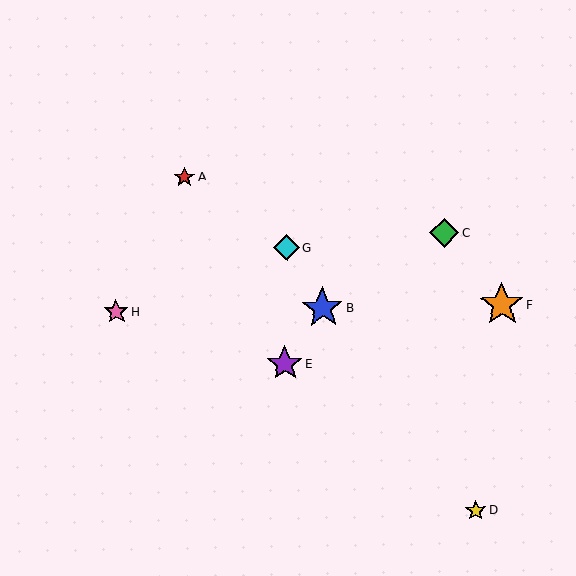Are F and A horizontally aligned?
No, F is at y≈305 and A is at y≈177.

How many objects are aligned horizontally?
3 objects (B, F, H) are aligned horizontally.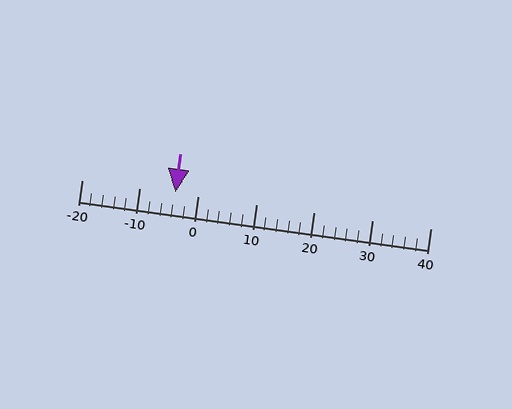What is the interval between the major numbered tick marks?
The major tick marks are spaced 10 units apart.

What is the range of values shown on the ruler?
The ruler shows values from -20 to 40.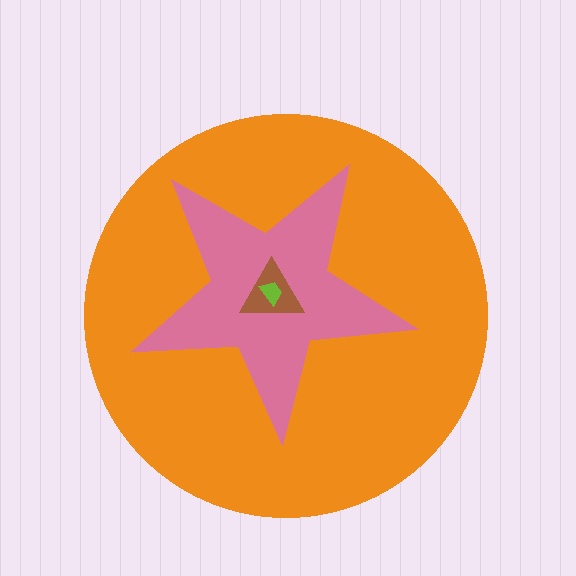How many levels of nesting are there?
4.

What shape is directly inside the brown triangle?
The lime trapezoid.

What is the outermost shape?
The orange circle.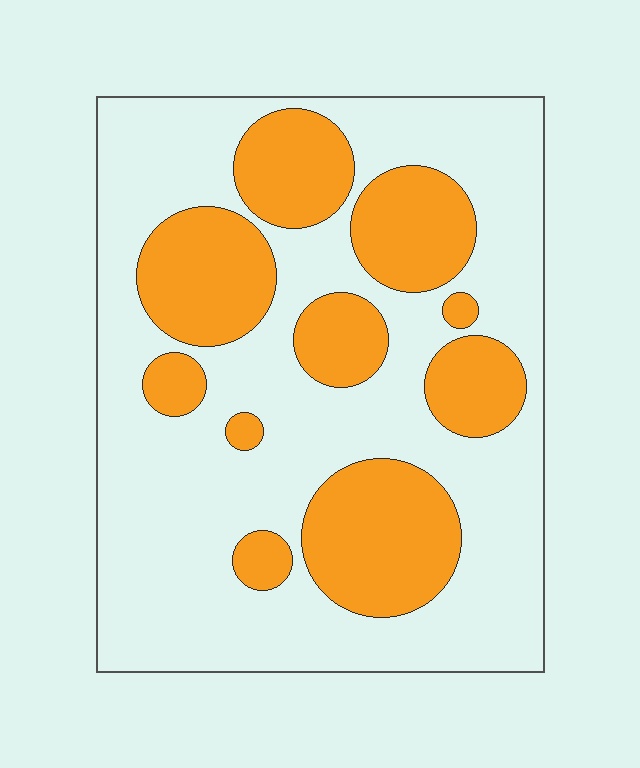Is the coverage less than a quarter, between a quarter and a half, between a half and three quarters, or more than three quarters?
Between a quarter and a half.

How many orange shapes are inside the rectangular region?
10.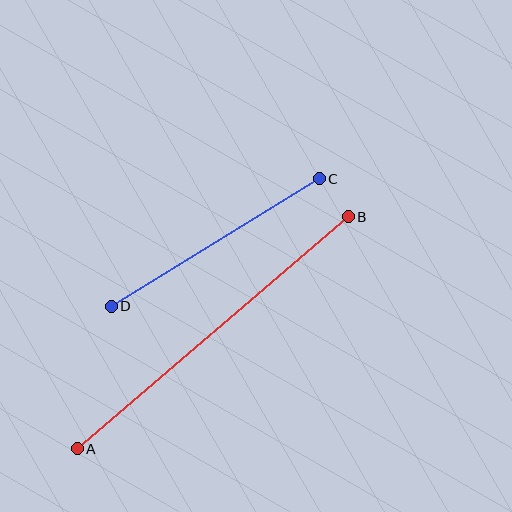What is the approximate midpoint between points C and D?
The midpoint is at approximately (215, 242) pixels.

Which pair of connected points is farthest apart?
Points A and B are farthest apart.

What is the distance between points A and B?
The distance is approximately 357 pixels.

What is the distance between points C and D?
The distance is approximately 244 pixels.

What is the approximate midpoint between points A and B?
The midpoint is at approximately (213, 333) pixels.